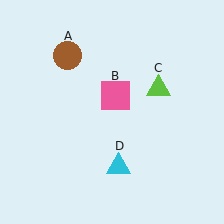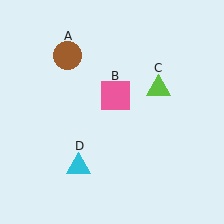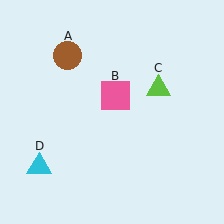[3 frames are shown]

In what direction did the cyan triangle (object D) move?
The cyan triangle (object D) moved left.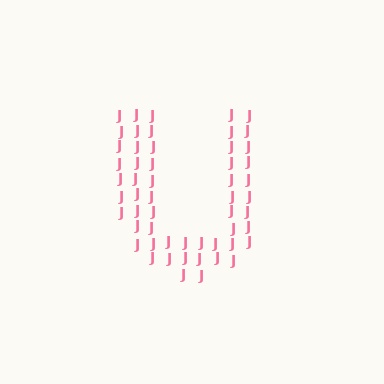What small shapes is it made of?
It is made of small letter J's.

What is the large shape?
The large shape is the letter U.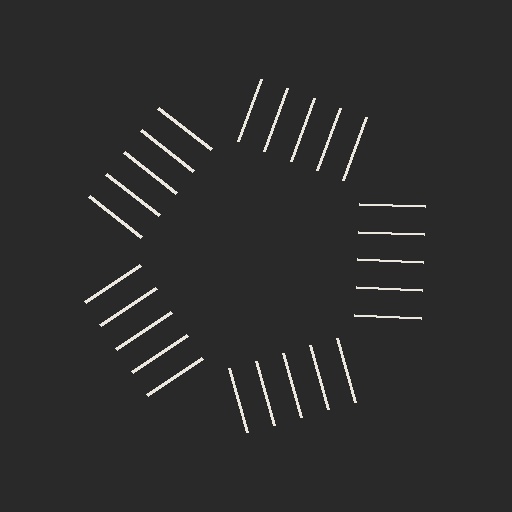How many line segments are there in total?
25 — 5 along each of the 5 edges.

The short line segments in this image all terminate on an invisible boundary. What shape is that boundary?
An illusory pentagon — the line segments terminate on its edges but no continuous stroke is drawn.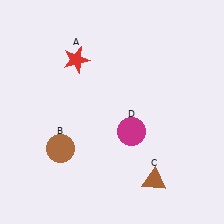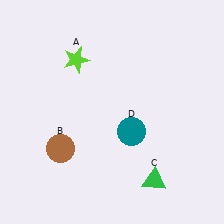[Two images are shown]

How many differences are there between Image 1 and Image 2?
There are 3 differences between the two images.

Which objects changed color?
A changed from red to lime. C changed from brown to green. D changed from magenta to teal.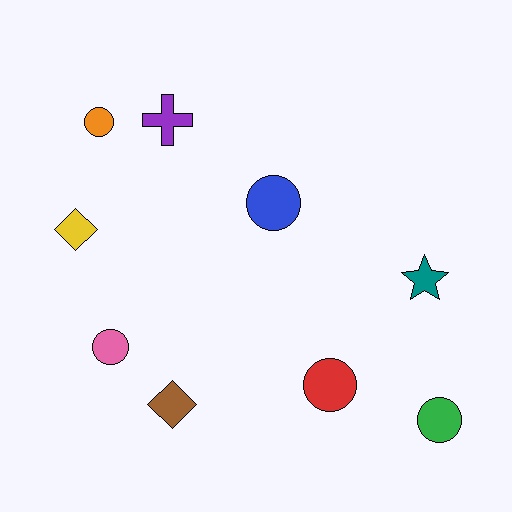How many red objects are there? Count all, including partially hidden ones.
There is 1 red object.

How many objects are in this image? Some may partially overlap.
There are 9 objects.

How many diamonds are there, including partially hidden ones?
There are 2 diamonds.